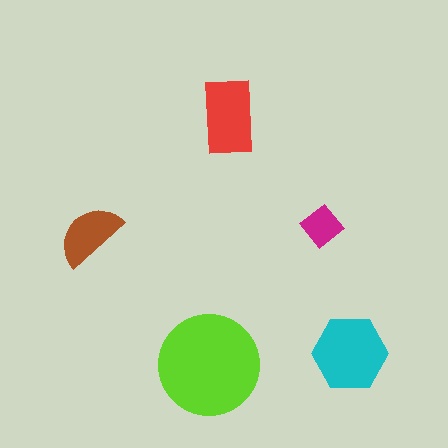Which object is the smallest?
The magenta diamond.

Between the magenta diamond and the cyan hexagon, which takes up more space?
The cyan hexagon.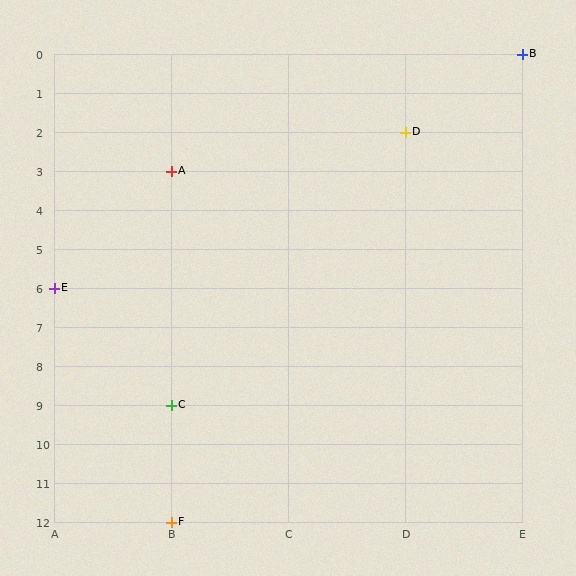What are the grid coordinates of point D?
Point D is at grid coordinates (D, 2).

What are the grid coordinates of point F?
Point F is at grid coordinates (B, 12).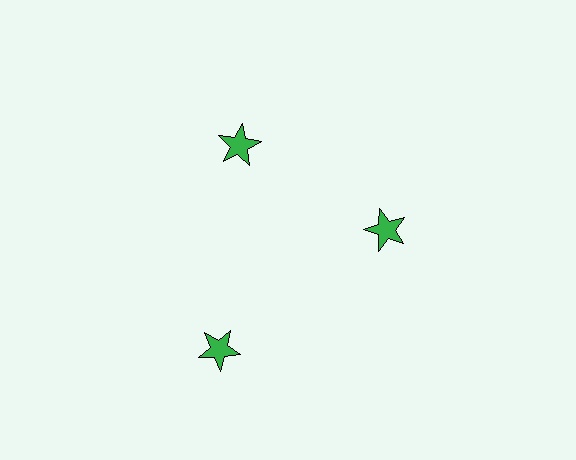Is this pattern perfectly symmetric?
No. The 3 green stars are arranged in a ring, but one element near the 7 o'clock position is pushed outward from the center, breaking the 3-fold rotational symmetry.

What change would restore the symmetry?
The symmetry would be restored by moving it inward, back onto the ring so that all 3 stars sit at equal angles and equal distance from the center.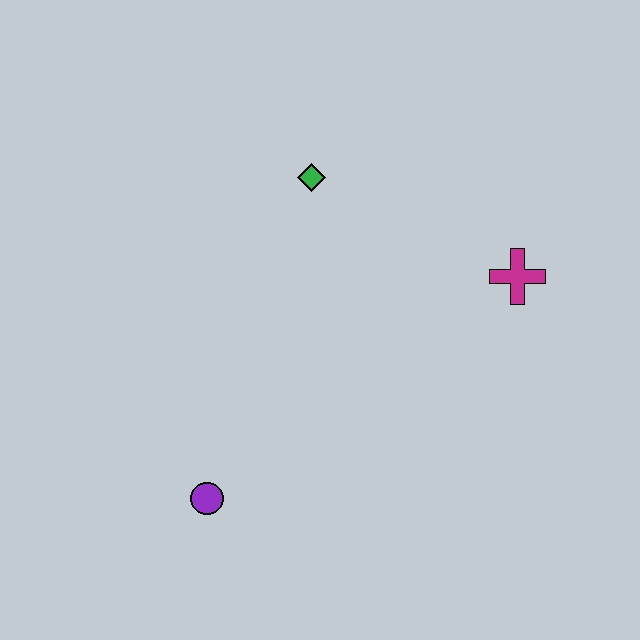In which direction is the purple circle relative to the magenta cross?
The purple circle is to the left of the magenta cross.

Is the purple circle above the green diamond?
No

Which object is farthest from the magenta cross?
The purple circle is farthest from the magenta cross.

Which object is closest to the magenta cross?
The green diamond is closest to the magenta cross.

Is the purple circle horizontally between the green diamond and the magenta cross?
No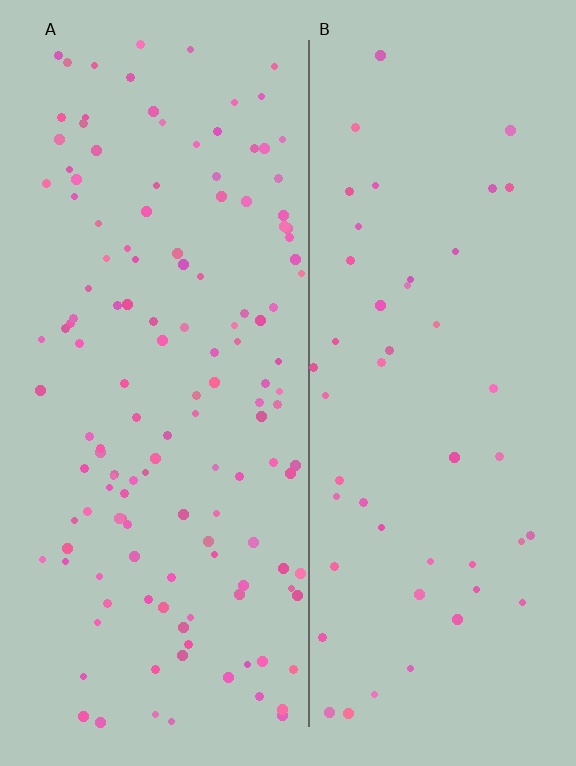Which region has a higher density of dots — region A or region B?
A (the left).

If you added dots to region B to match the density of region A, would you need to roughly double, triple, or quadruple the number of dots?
Approximately triple.